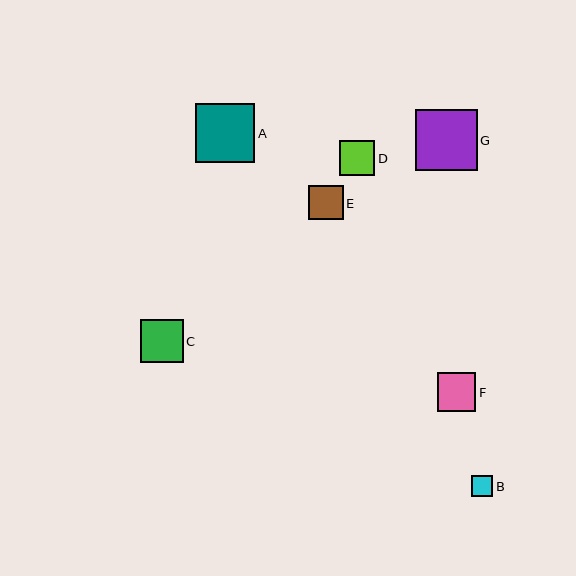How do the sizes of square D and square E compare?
Square D and square E are approximately the same size.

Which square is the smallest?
Square B is the smallest with a size of approximately 21 pixels.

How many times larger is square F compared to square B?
Square F is approximately 1.8 times the size of square B.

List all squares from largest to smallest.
From largest to smallest: G, A, C, F, D, E, B.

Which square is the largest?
Square G is the largest with a size of approximately 62 pixels.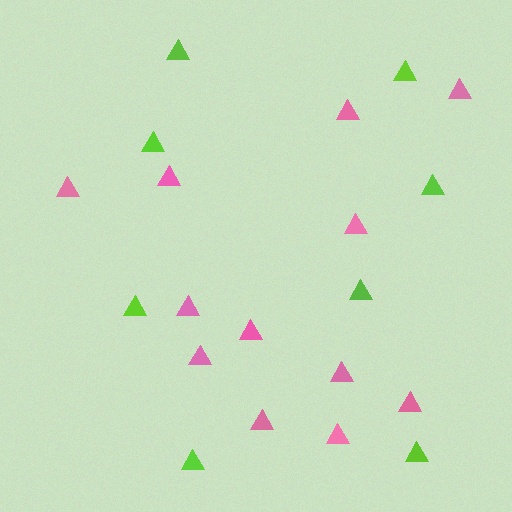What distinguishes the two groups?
There are 2 groups: one group of pink triangles (12) and one group of lime triangles (8).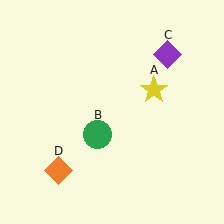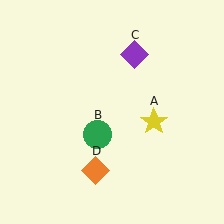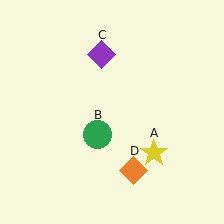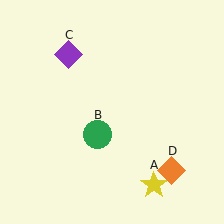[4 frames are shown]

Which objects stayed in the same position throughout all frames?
Green circle (object B) remained stationary.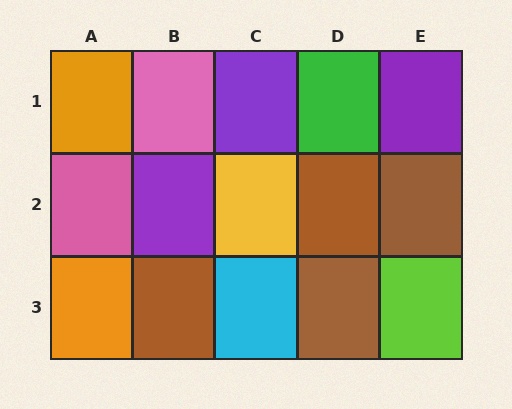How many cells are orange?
2 cells are orange.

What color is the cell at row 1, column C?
Purple.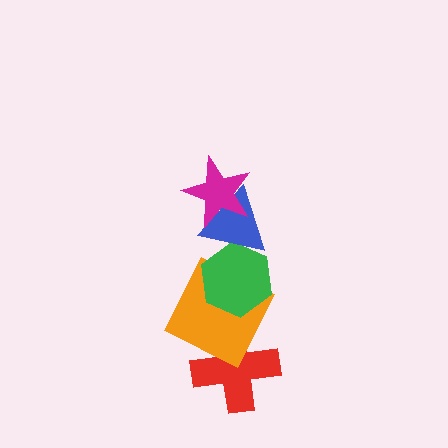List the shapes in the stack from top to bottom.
From top to bottom: the magenta star, the blue triangle, the green hexagon, the orange square, the red cross.